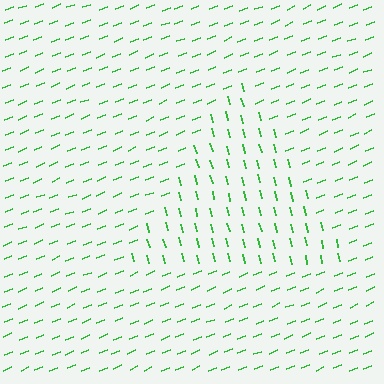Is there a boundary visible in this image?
Yes, there is a texture boundary formed by a change in line orientation.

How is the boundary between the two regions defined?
The boundary is defined purely by a change in line orientation (approximately 82 degrees difference). All lines are the same color and thickness.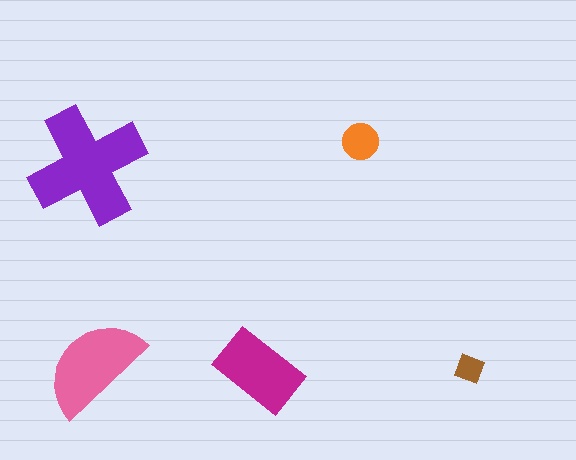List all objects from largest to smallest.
The purple cross, the pink semicircle, the magenta rectangle, the orange circle, the brown diamond.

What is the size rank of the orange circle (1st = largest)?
4th.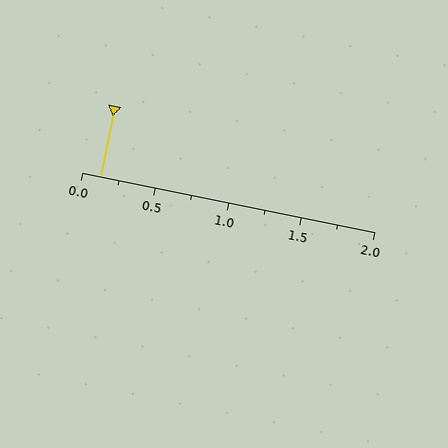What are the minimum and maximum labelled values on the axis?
The axis runs from 0.0 to 2.0.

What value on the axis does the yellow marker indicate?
The marker indicates approximately 0.12.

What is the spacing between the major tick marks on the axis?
The major ticks are spaced 0.5 apart.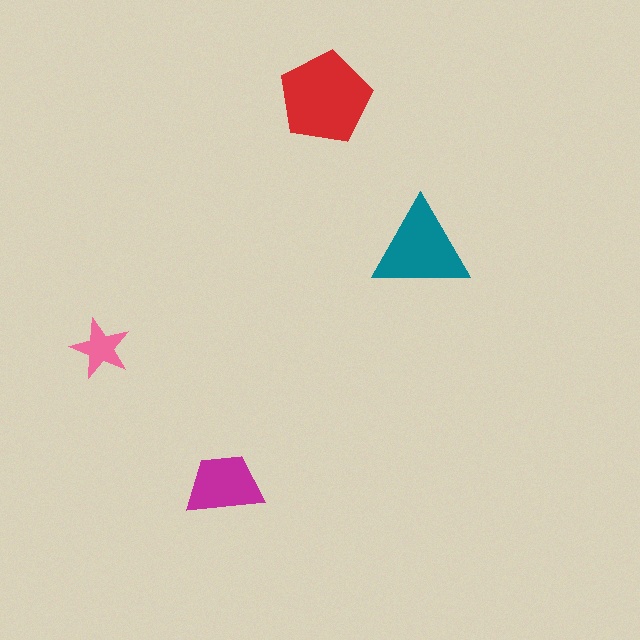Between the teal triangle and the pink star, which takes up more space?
The teal triangle.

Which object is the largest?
The red pentagon.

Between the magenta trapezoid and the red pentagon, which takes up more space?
The red pentagon.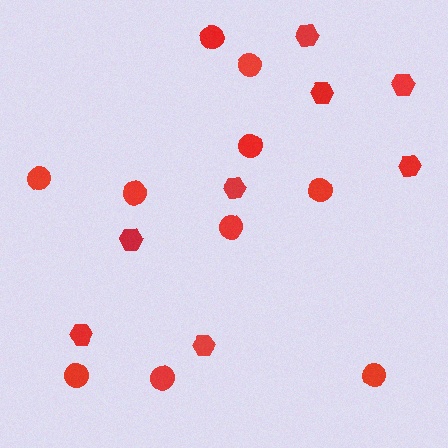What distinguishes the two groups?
There are 2 groups: one group of circles (10) and one group of hexagons (8).